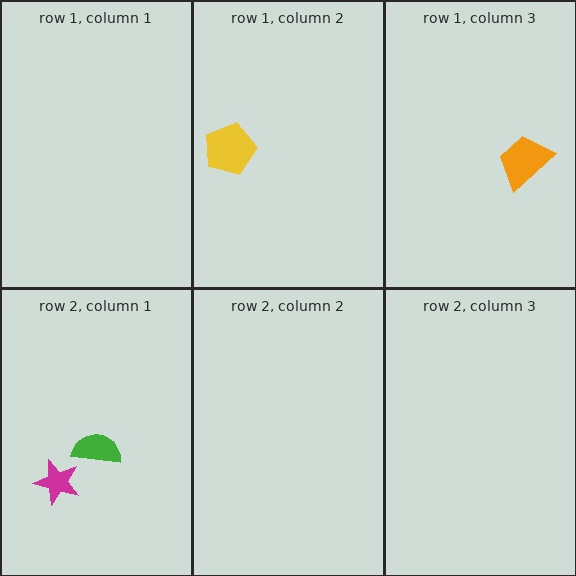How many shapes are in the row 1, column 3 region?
1.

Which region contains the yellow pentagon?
The row 1, column 2 region.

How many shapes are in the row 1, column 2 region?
1.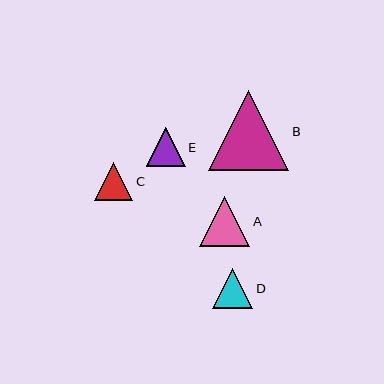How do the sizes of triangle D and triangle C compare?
Triangle D and triangle C are approximately the same size.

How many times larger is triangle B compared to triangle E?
Triangle B is approximately 2.1 times the size of triangle E.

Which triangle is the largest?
Triangle B is the largest with a size of approximately 80 pixels.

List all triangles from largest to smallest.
From largest to smallest: B, A, D, E, C.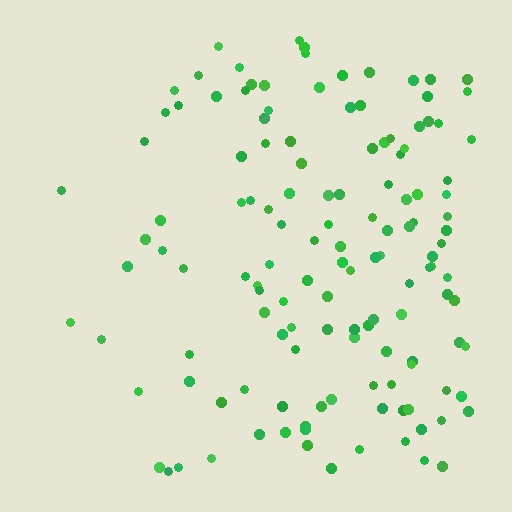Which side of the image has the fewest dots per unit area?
The left.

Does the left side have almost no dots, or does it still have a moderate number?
Still a moderate number, just noticeably fewer than the right.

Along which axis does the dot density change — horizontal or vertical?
Horizontal.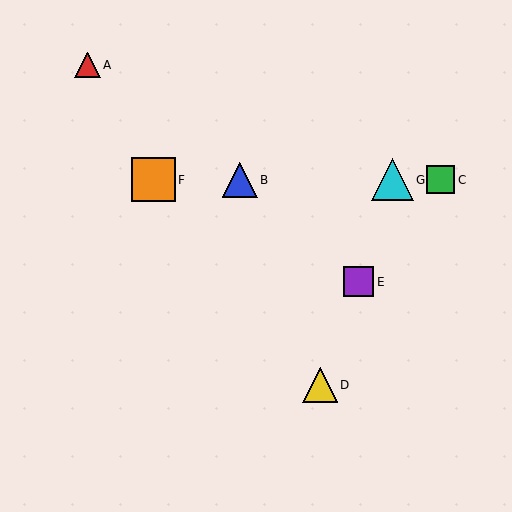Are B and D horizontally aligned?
No, B is at y≈180 and D is at y≈385.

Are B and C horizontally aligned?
Yes, both are at y≈180.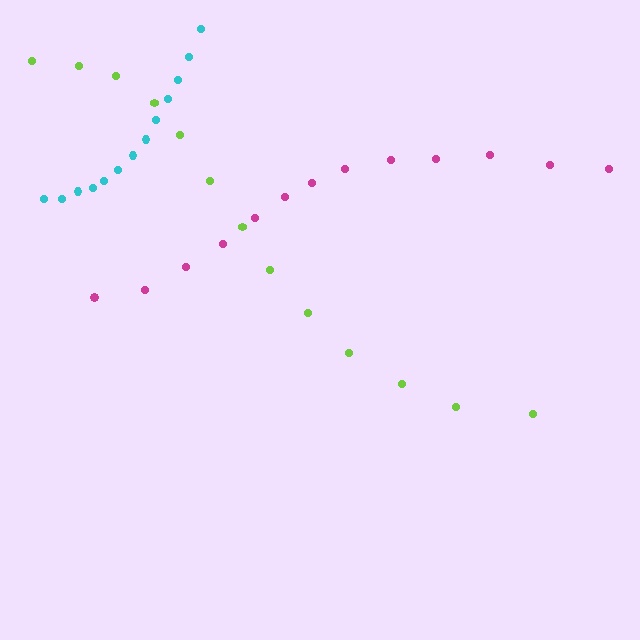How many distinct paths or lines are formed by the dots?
There are 3 distinct paths.